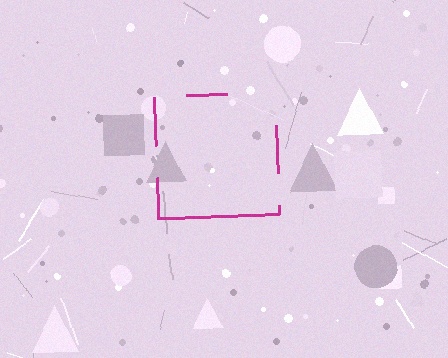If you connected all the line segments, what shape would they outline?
They would outline a square.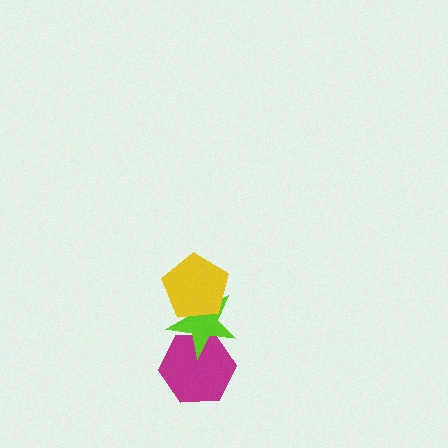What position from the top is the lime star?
The lime star is 2nd from the top.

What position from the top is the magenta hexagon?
The magenta hexagon is 3rd from the top.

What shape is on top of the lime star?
The yellow pentagon is on top of the lime star.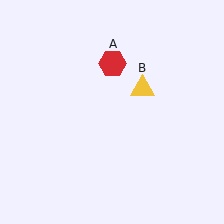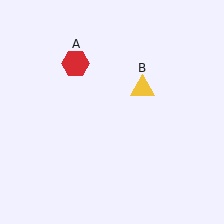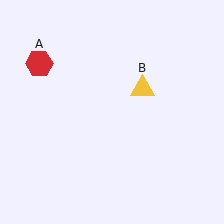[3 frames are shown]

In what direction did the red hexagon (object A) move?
The red hexagon (object A) moved left.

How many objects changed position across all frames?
1 object changed position: red hexagon (object A).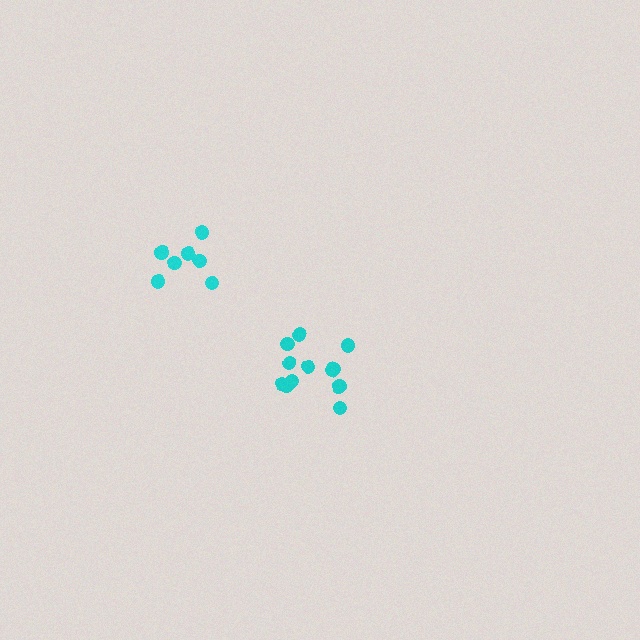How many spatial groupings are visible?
There are 2 spatial groupings.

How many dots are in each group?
Group 1: 12 dots, Group 2: 7 dots (19 total).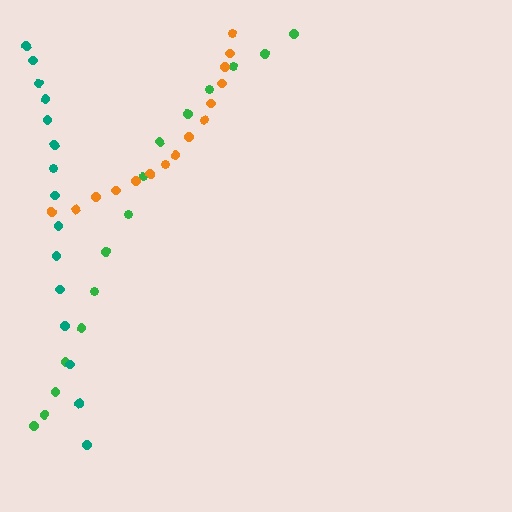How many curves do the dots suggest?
There are 3 distinct paths.